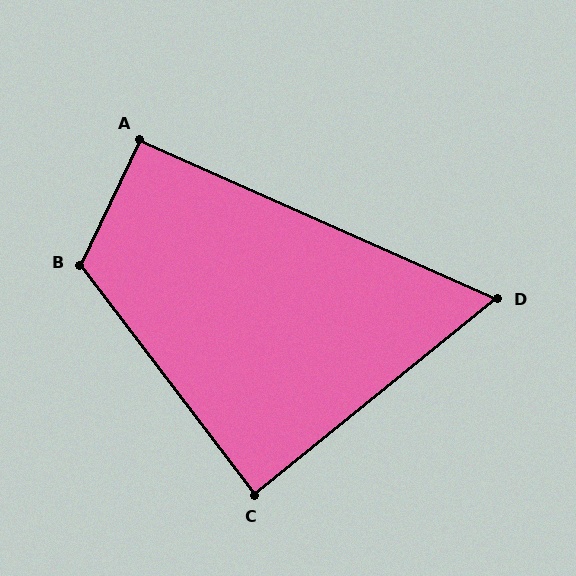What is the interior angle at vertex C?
Approximately 88 degrees (approximately right).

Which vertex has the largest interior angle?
B, at approximately 117 degrees.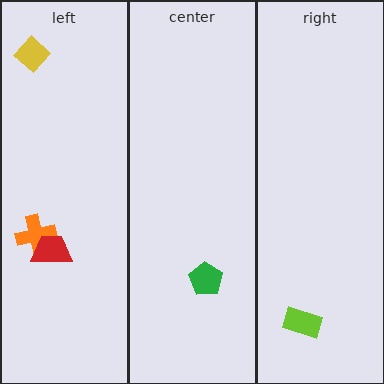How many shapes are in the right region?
1.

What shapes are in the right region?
The lime rectangle.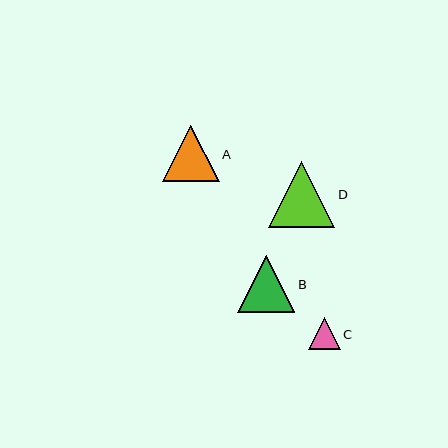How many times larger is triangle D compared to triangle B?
Triangle D is approximately 1.2 times the size of triangle B.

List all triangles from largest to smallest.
From largest to smallest: D, B, A, C.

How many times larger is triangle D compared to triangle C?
Triangle D is approximately 2.0 times the size of triangle C.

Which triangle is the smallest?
Triangle C is the smallest with a size of approximately 32 pixels.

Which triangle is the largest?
Triangle D is the largest with a size of approximately 66 pixels.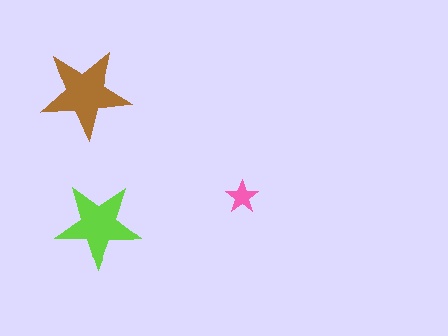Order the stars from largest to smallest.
the brown one, the lime one, the pink one.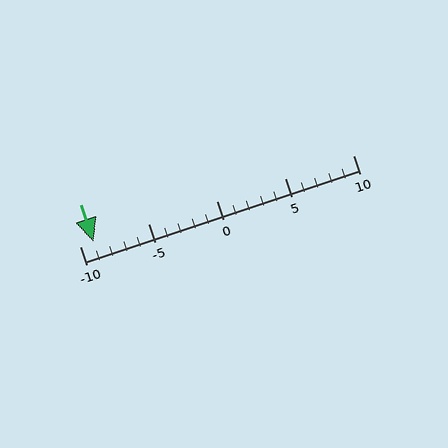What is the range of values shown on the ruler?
The ruler shows values from -10 to 10.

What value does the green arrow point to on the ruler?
The green arrow points to approximately -9.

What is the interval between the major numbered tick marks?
The major tick marks are spaced 5 units apart.